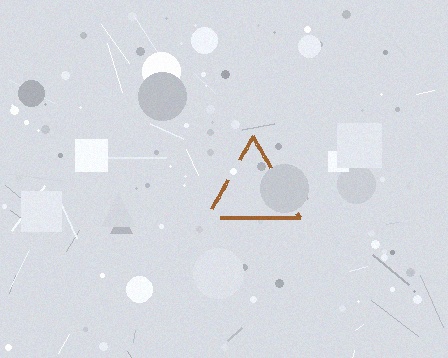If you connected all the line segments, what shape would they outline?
They would outline a triangle.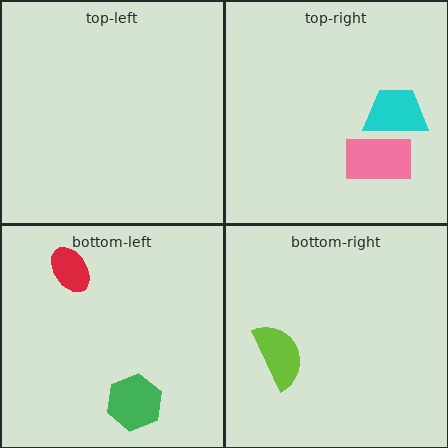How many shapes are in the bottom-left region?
2.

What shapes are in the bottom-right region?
The lime semicircle.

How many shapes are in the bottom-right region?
1.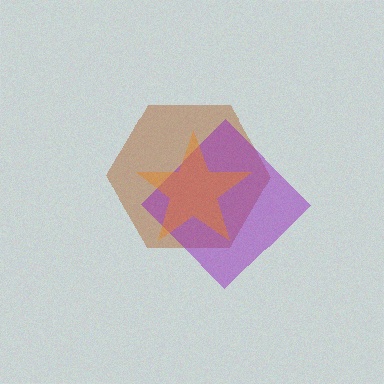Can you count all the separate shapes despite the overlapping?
Yes, there are 3 separate shapes.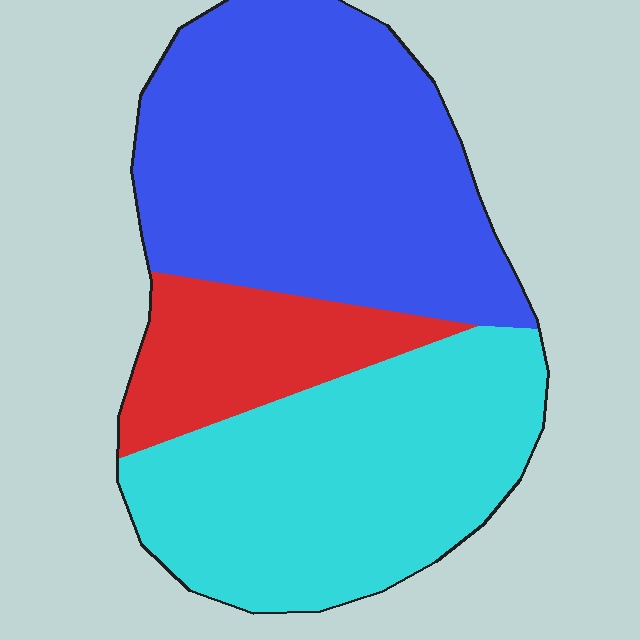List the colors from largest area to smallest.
From largest to smallest: blue, cyan, red.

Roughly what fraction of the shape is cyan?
Cyan takes up about two fifths (2/5) of the shape.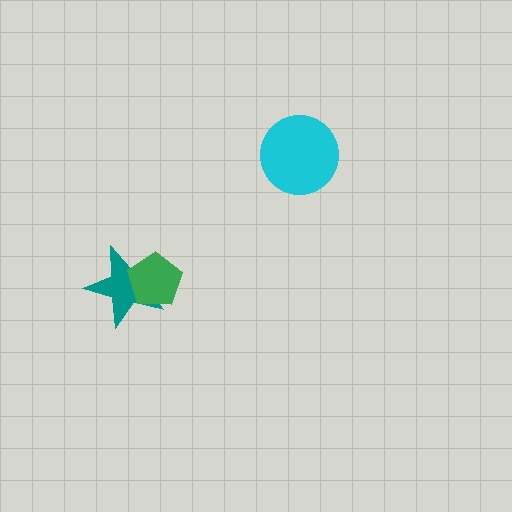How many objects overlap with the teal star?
1 object overlaps with the teal star.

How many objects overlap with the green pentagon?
1 object overlaps with the green pentagon.